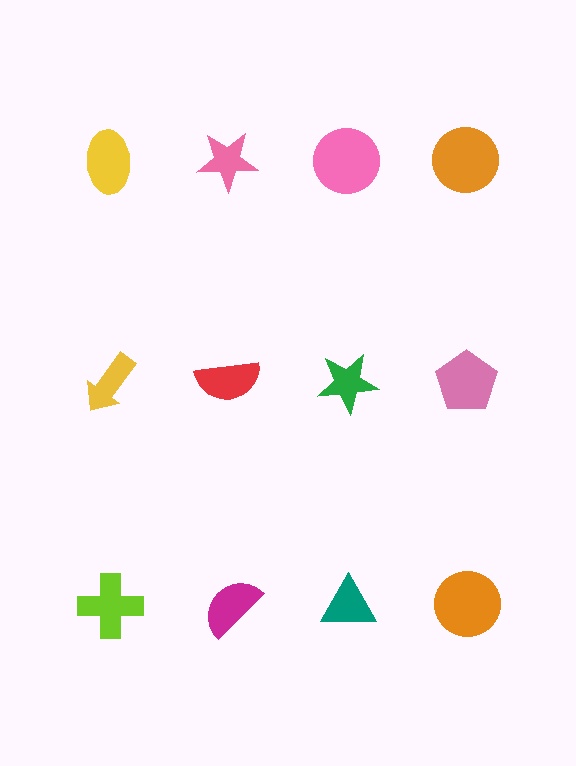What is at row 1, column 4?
An orange circle.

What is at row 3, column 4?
An orange circle.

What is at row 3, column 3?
A teal triangle.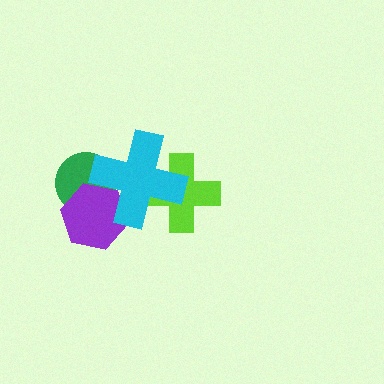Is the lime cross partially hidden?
Yes, it is partially covered by another shape.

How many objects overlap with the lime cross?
1 object overlaps with the lime cross.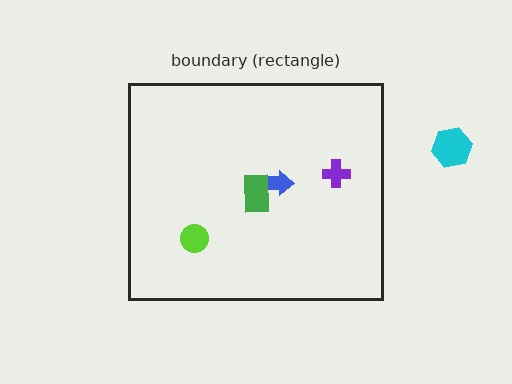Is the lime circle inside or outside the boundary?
Inside.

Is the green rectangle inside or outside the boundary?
Inside.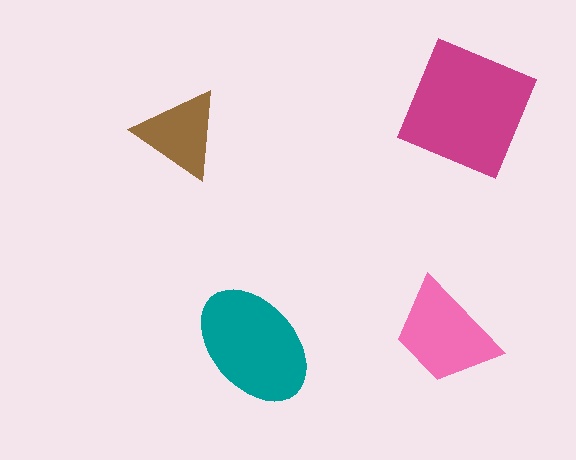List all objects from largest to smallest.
The magenta square, the teal ellipse, the pink trapezoid, the brown triangle.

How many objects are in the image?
There are 4 objects in the image.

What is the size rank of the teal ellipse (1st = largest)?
2nd.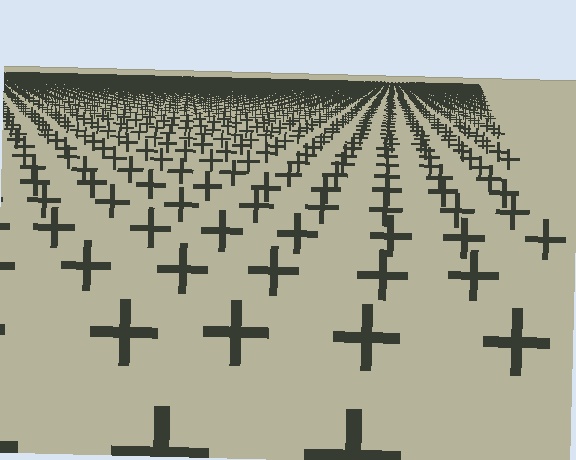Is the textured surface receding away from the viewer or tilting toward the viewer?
The surface is receding away from the viewer. Texture elements get smaller and denser toward the top.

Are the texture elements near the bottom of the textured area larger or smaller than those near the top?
Larger. Near the bottom, elements are closer to the viewer and appear at a bigger on-screen size.